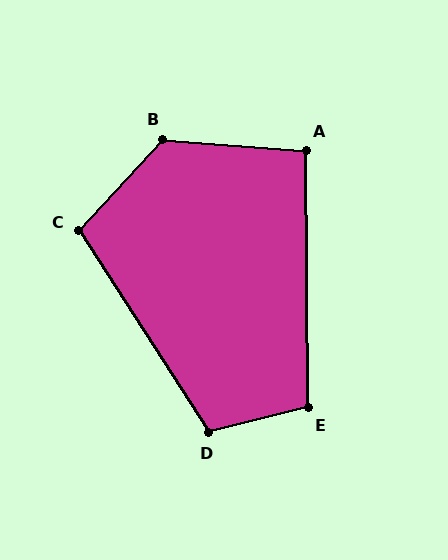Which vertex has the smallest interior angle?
A, at approximately 95 degrees.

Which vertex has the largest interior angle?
B, at approximately 128 degrees.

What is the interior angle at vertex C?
Approximately 105 degrees (obtuse).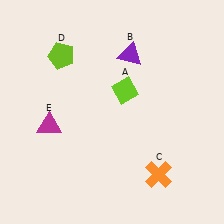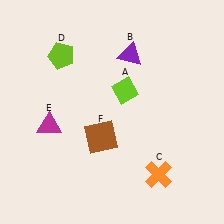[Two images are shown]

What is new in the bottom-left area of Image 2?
A brown square (F) was added in the bottom-left area of Image 2.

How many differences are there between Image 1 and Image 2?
There is 1 difference between the two images.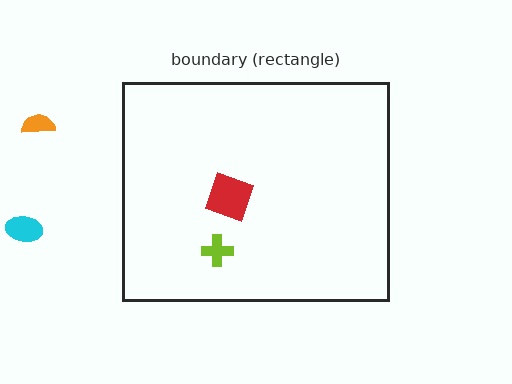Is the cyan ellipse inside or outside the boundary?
Outside.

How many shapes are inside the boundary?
2 inside, 2 outside.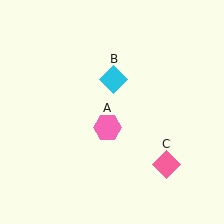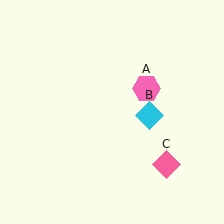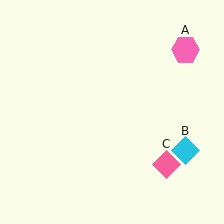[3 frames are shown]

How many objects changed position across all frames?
2 objects changed position: pink hexagon (object A), cyan diamond (object B).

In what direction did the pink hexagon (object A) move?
The pink hexagon (object A) moved up and to the right.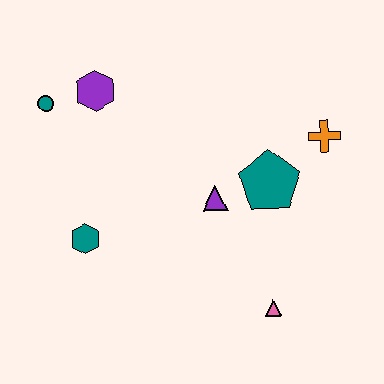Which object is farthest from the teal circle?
The pink triangle is farthest from the teal circle.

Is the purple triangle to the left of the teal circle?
No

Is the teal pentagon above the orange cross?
No